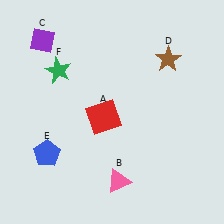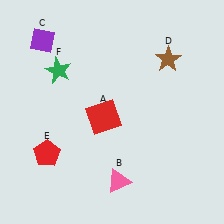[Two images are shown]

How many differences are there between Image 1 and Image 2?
There is 1 difference between the two images.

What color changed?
The pentagon (E) changed from blue in Image 1 to red in Image 2.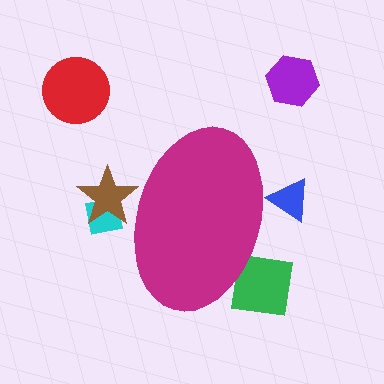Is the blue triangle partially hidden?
Yes, the blue triangle is partially hidden behind the magenta ellipse.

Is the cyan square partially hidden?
Yes, the cyan square is partially hidden behind the magenta ellipse.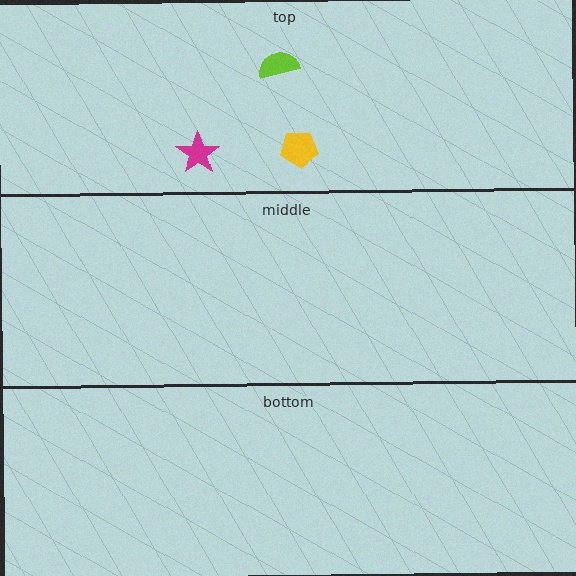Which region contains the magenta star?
The top region.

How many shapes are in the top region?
3.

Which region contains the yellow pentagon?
The top region.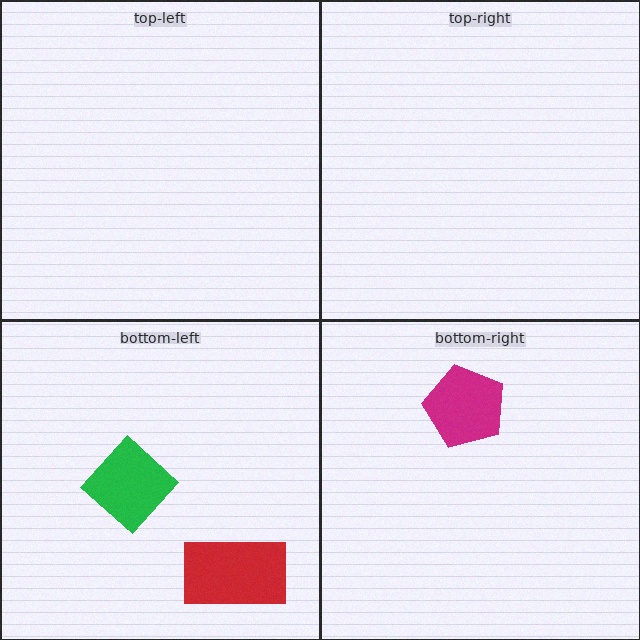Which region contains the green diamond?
The bottom-left region.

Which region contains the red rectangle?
The bottom-left region.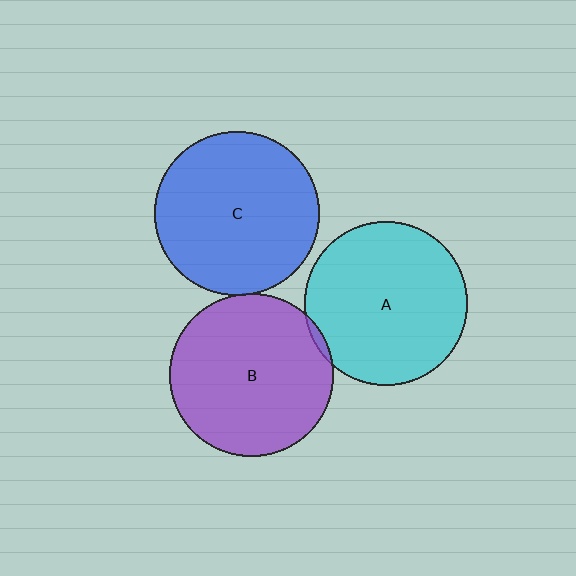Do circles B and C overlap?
Yes.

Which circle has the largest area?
Circle C (blue).